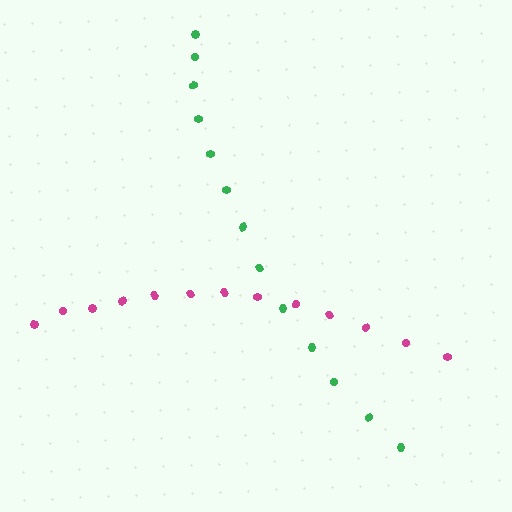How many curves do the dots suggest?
There are 2 distinct paths.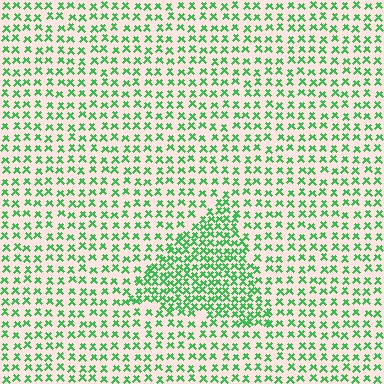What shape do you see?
I see a triangle.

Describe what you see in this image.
The image contains small green elements arranged at two different densities. A triangle-shaped region is visible where the elements are more densely packed than the surrounding area.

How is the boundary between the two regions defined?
The boundary is defined by a change in element density (approximately 1.9x ratio). All elements are the same color, size, and shape.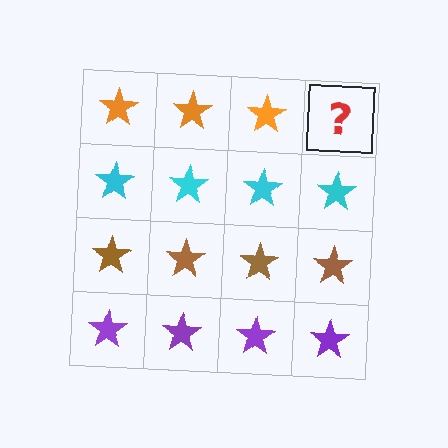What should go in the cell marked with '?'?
The missing cell should contain an orange star.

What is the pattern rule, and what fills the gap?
The rule is that each row has a consistent color. The gap should be filled with an orange star.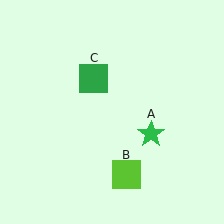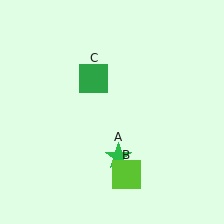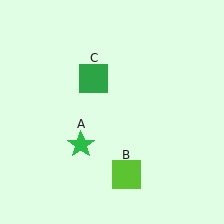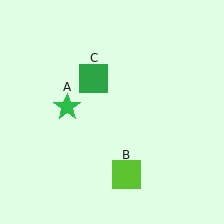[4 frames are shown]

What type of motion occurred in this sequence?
The green star (object A) rotated clockwise around the center of the scene.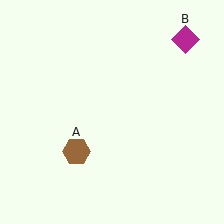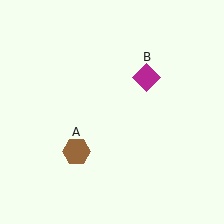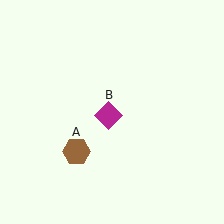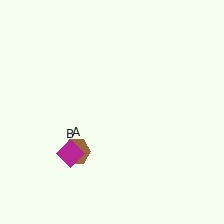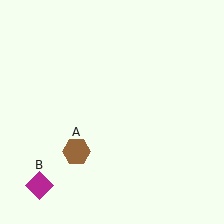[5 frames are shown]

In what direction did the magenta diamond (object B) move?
The magenta diamond (object B) moved down and to the left.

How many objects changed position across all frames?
1 object changed position: magenta diamond (object B).